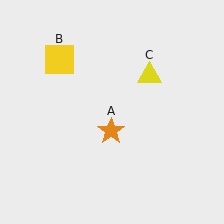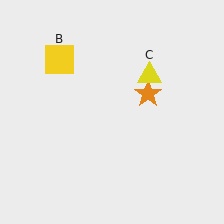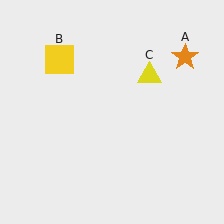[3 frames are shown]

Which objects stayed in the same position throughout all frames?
Yellow square (object B) and yellow triangle (object C) remained stationary.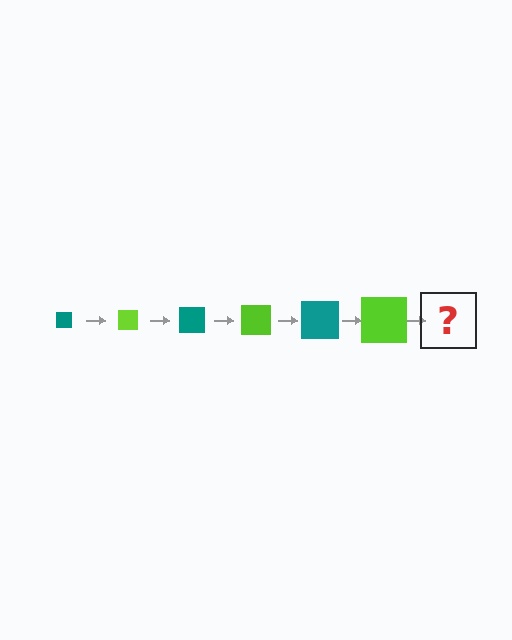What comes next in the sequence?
The next element should be a teal square, larger than the previous one.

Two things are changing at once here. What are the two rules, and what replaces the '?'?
The two rules are that the square grows larger each step and the color cycles through teal and lime. The '?' should be a teal square, larger than the previous one.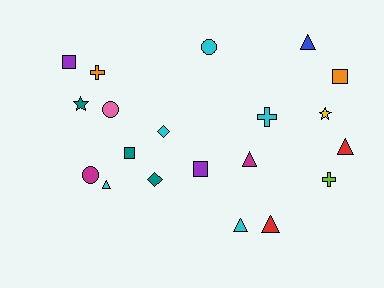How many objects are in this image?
There are 20 objects.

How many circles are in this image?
There are 3 circles.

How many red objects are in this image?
There are 2 red objects.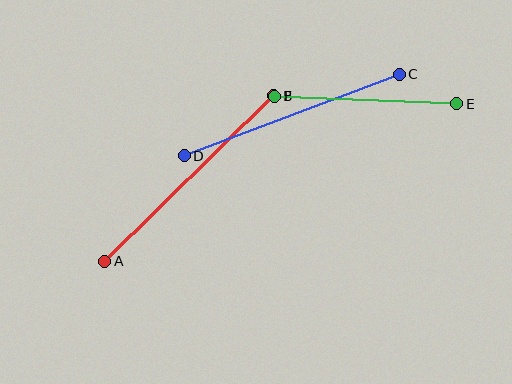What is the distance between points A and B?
The distance is approximately 237 pixels.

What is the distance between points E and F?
The distance is approximately 182 pixels.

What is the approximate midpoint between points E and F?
The midpoint is at approximately (366, 100) pixels.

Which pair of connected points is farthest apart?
Points A and B are farthest apart.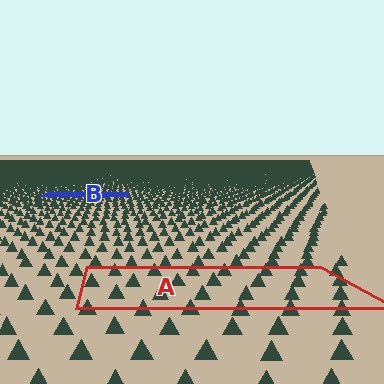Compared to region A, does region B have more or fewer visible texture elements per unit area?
Region B has more texture elements per unit area — they are packed more densely because it is farther away.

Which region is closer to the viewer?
Region A is closer. The texture elements there are larger and more spread out.